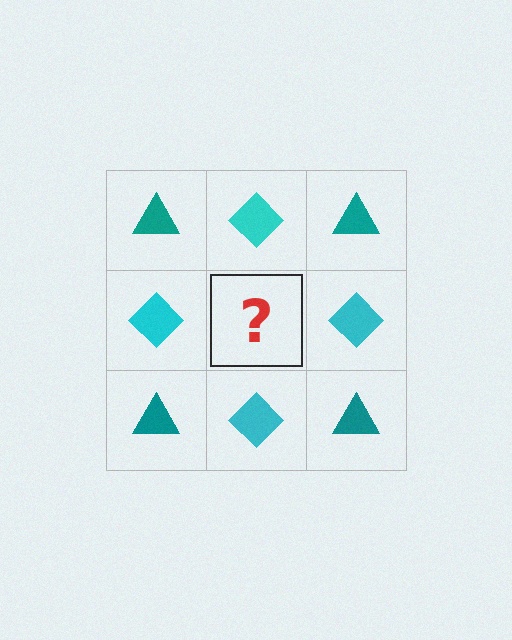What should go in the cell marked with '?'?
The missing cell should contain a teal triangle.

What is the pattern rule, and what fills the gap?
The rule is that it alternates teal triangle and cyan diamond in a checkerboard pattern. The gap should be filled with a teal triangle.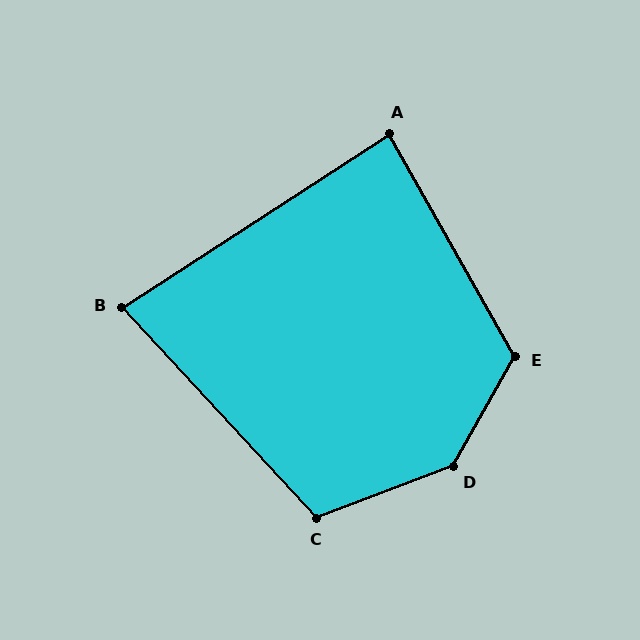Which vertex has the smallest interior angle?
B, at approximately 80 degrees.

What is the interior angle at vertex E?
Approximately 121 degrees (obtuse).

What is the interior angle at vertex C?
Approximately 112 degrees (obtuse).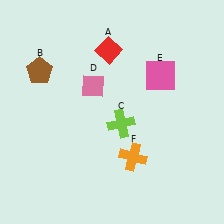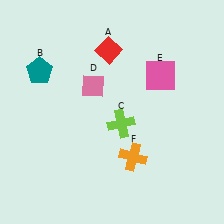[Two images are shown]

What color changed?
The pentagon (B) changed from brown in Image 1 to teal in Image 2.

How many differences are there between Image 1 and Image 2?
There is 1 difference between the two images.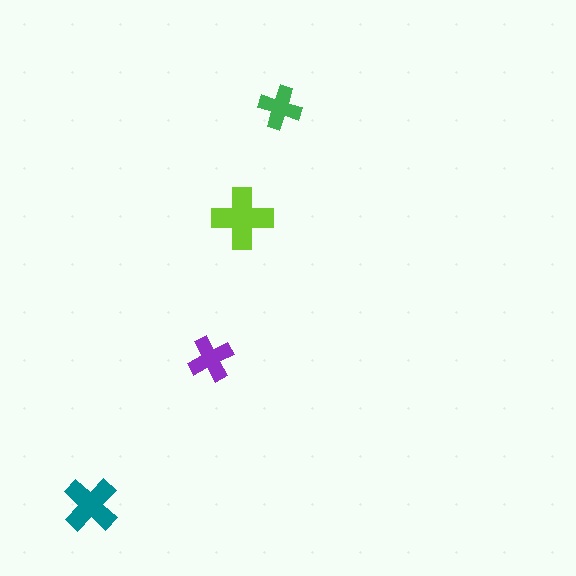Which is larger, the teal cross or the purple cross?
The teal one.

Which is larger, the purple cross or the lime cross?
The lime one.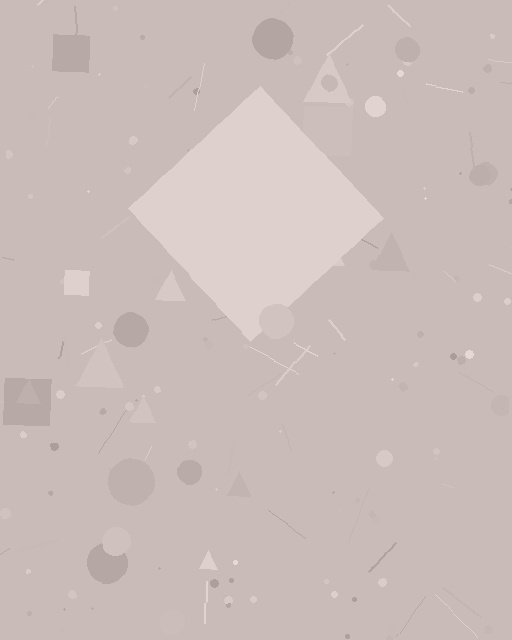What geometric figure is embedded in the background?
A diamond is embedded in the background.